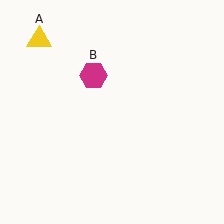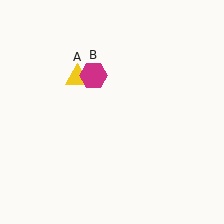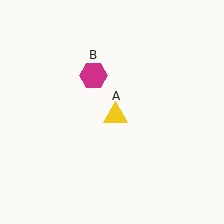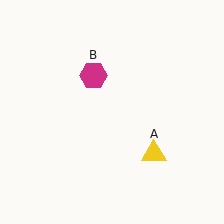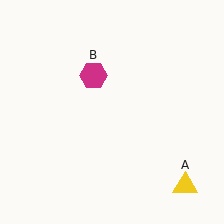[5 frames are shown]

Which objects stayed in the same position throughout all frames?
Magenta hexagon (object B) remained stationary.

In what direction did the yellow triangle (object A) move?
The yellow triangle (object A) moved down and to the right.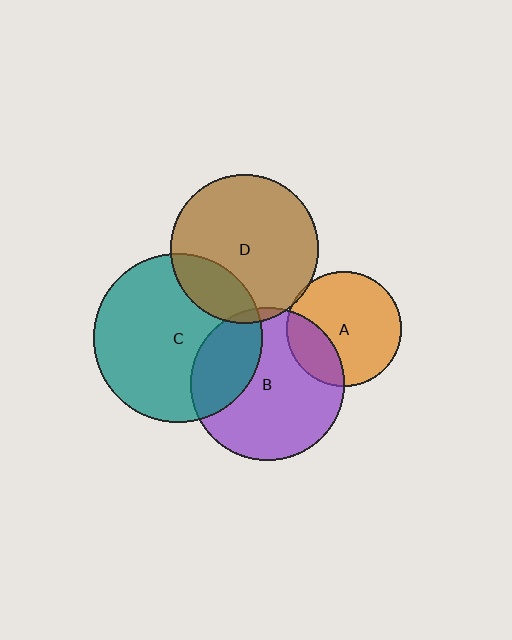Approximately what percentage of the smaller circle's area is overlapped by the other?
Approximately 20%.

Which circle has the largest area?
Circle C (teal).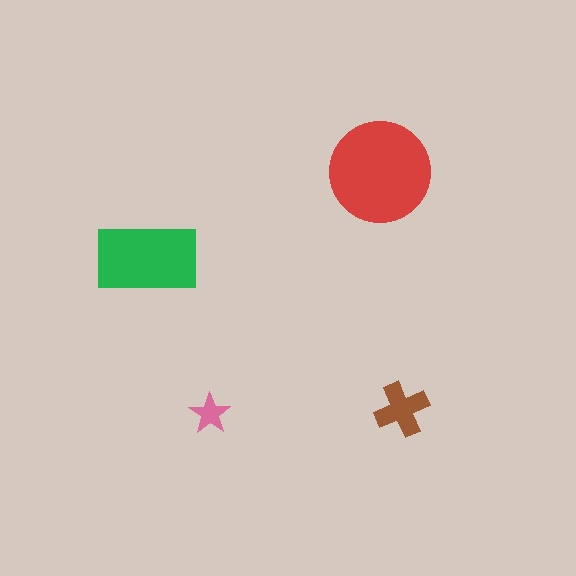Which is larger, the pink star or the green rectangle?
The green rectangle.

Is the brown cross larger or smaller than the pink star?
Larger.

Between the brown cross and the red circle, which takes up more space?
The red circle.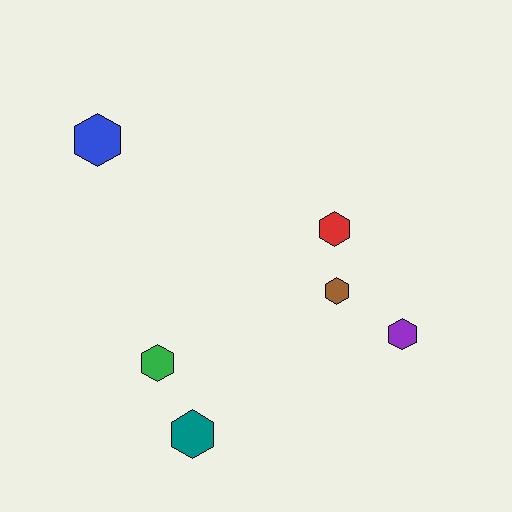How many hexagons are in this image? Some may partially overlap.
There are 6 hexagons.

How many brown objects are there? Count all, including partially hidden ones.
There is 1 brown object.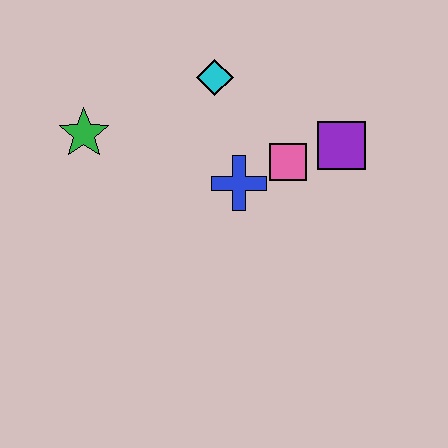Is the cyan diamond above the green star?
Yes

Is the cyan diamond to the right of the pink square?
No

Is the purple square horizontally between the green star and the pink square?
No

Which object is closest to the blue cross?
The pink square is closest to the blue cross.